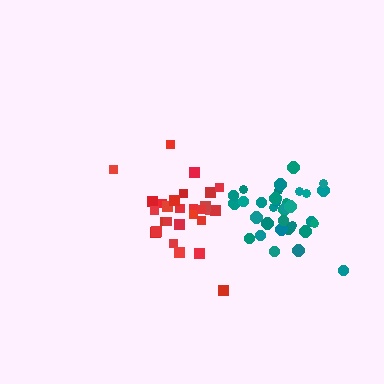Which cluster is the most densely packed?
Teal.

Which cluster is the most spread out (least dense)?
Red.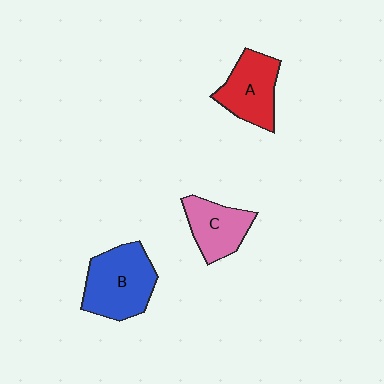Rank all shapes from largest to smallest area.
From largest to smallest: B (blue), A (red), C (pink).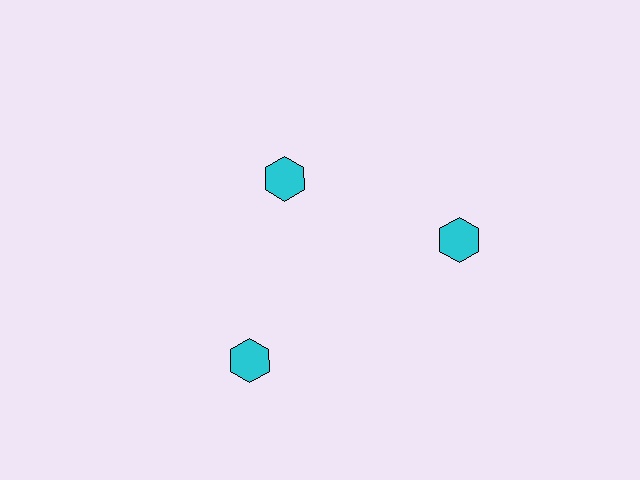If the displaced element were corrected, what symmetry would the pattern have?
It would have 3-fold rotational symmetry — the pattern would map onto itself every 120 degrees.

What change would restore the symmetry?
The symmetry would be restored by moving it outward, back onto the ring so that all 3 hexagons sit at equal angles and equal distance from the center.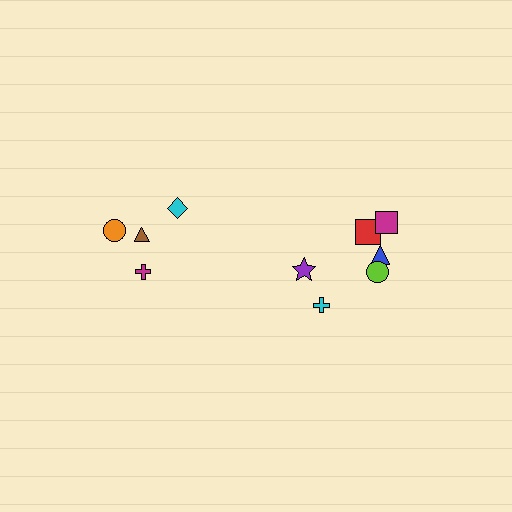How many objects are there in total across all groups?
There are 10 objects.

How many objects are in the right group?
There are 6 objects.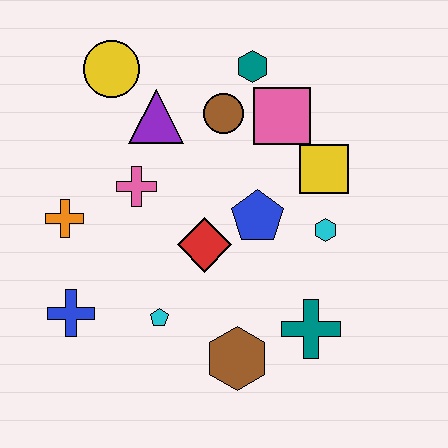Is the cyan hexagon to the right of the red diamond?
Yes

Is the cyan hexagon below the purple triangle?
Yes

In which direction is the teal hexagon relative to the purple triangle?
The teal hexagon is to the right of the purple triangle.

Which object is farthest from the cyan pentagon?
The teal hexagon is farthest from the cyan pentagon.